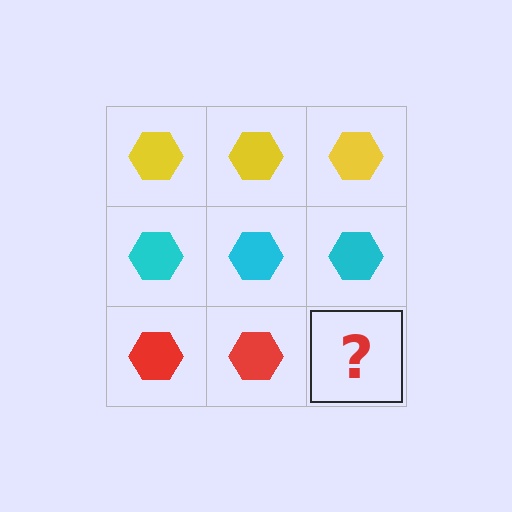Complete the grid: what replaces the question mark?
The question mark should be replaced with a red hexagon.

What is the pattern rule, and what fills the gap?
The rule is that each row has a consistent color. The gap should be filled with a red hexagon.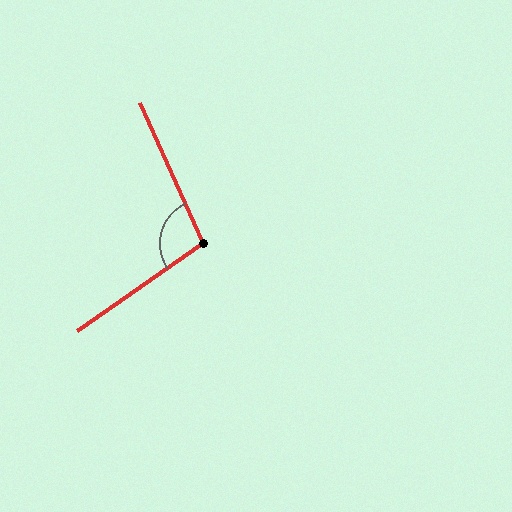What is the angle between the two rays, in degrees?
Approximately 101 degrees.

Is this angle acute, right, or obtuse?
It is obtuse.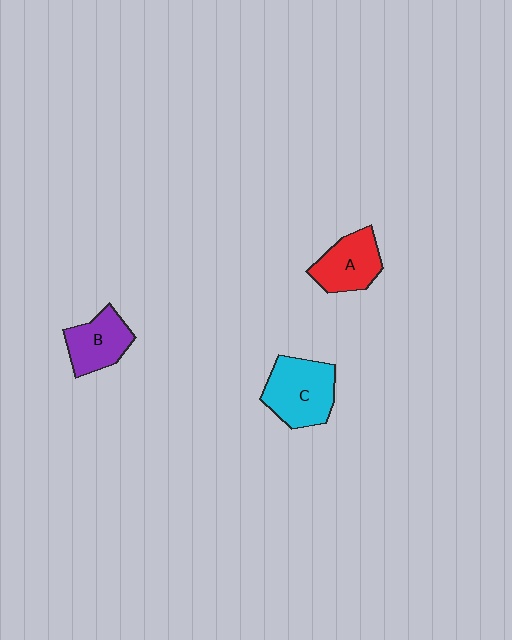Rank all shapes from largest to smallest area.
From largest to smallest: C (cyan), A (red), B (purple).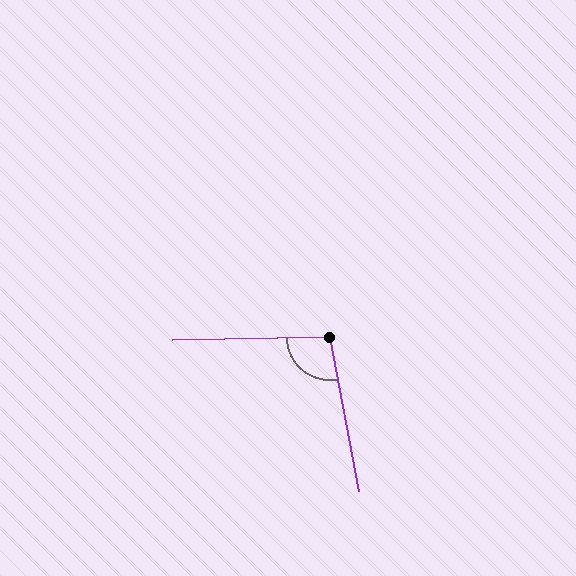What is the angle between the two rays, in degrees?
Approximately 99 degrees.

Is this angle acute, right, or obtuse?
It is obtuse.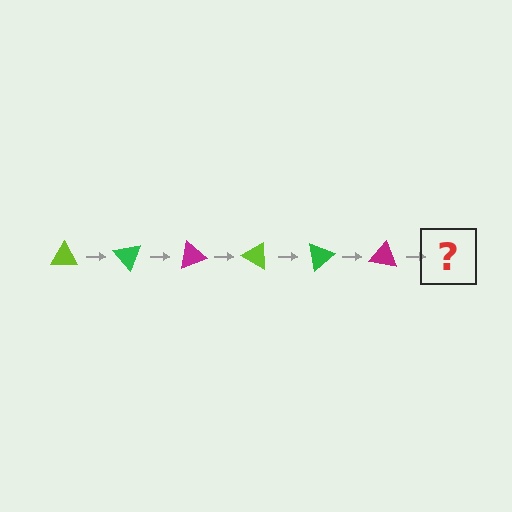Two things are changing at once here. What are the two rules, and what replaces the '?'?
The two rules are that it rotates 50 degrees each step and the color cycles through lime, green, and magenta. The '?' should be a lime triangle, rotated 300 degrees from the start.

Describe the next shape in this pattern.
It should be a lime triangle, rotated 300 degrees from the start.